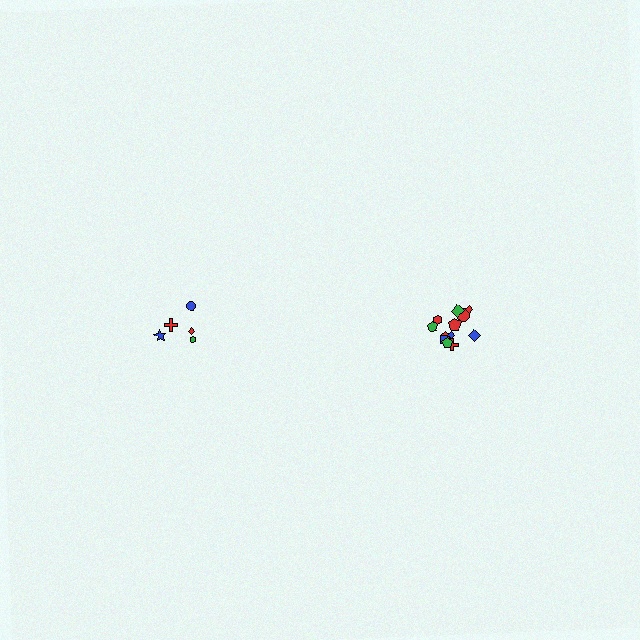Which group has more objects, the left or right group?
The right group.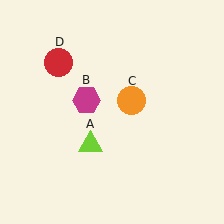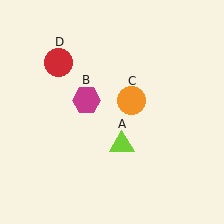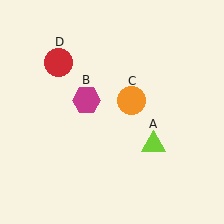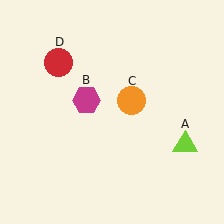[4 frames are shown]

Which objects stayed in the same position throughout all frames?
Magenta hexagon (object B) and orange circle (object C) and red circle (object D) remained stationary.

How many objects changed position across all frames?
1 object changed position: lime triangle (object A).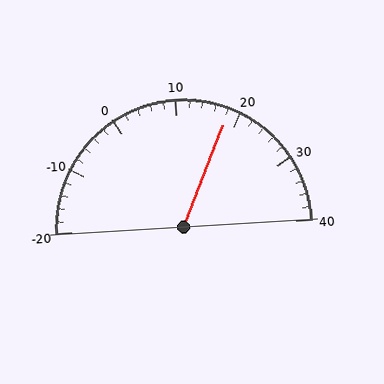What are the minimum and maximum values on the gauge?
The gauge ranges from -20 to 40.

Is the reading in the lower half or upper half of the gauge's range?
The reading is in the upper half of the range (-20 to 40).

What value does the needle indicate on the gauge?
The needle indicates approximately 18.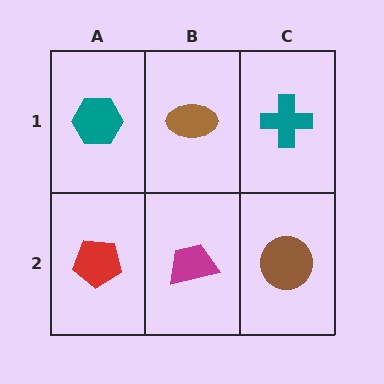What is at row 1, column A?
A teal hexagon.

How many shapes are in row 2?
3 shapes.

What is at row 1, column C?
A teal cross.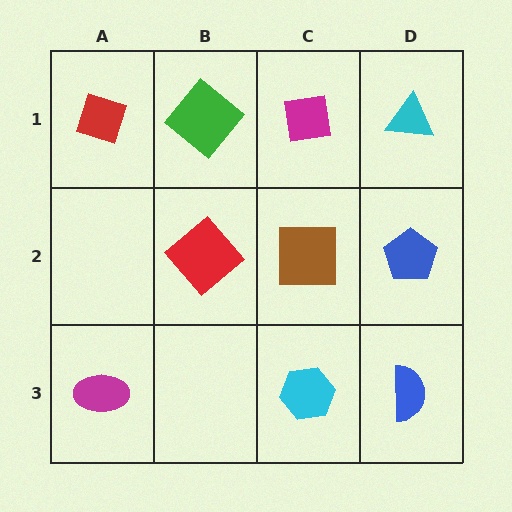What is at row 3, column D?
A blue semicircle.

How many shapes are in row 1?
4 shapes.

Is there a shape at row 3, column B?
No, that cell is empty.